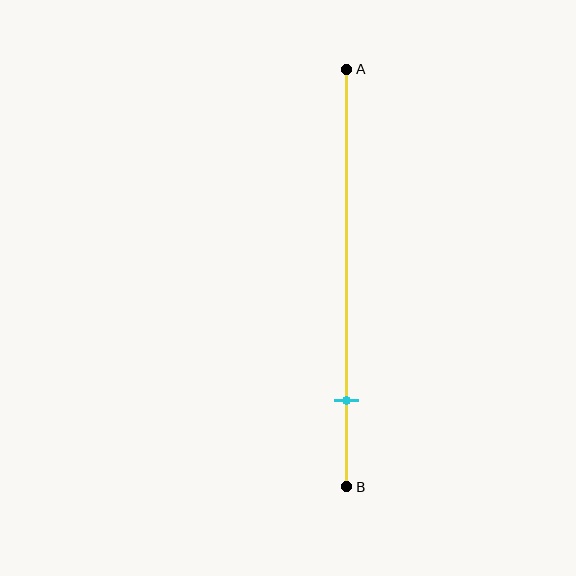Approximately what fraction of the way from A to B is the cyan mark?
The cyan mark is approximately 80% of the way from A to B.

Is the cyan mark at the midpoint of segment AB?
No, the mark is at about 80% from A, not at the 50% midpoint.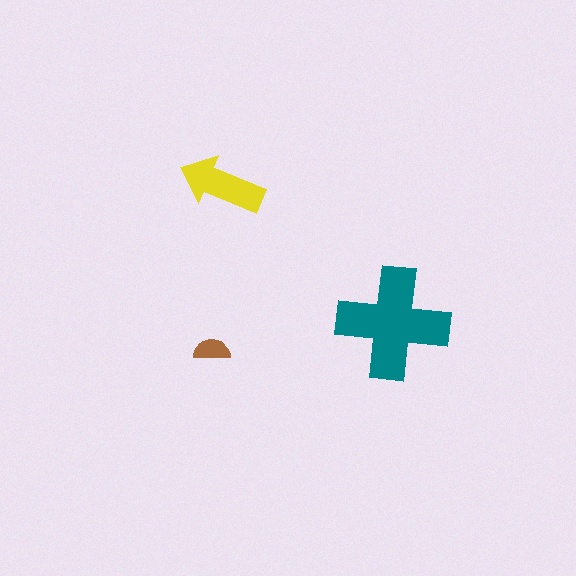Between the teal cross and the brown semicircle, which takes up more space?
The teal cross.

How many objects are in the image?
There are 3 objects in the image.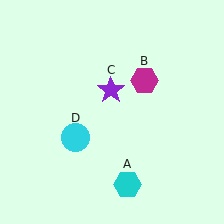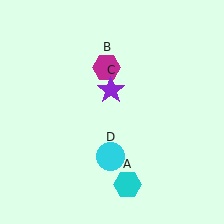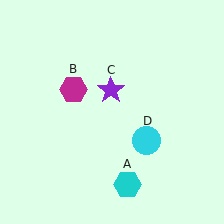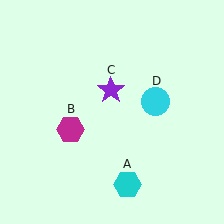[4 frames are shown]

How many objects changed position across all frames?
2 objects changed position: magenta hexagon (object B), cyan circle (object D).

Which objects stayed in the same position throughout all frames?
Cyan hexagon (object A) and purple star (object C) remained stationary.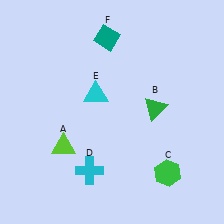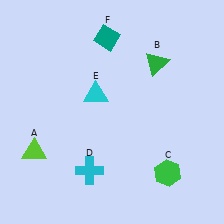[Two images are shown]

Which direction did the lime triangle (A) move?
The lime triangle (A) moved left.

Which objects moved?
The objects that moved are: the lime triangle (A), the green triangle (B).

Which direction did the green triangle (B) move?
The green triangle (B) moved up.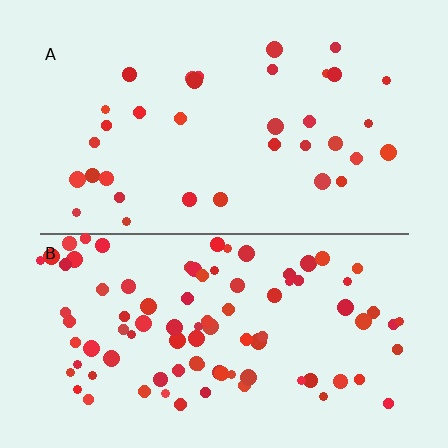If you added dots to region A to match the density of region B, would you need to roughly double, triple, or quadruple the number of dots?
Approximately triple.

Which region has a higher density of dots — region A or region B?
B (the bottom).